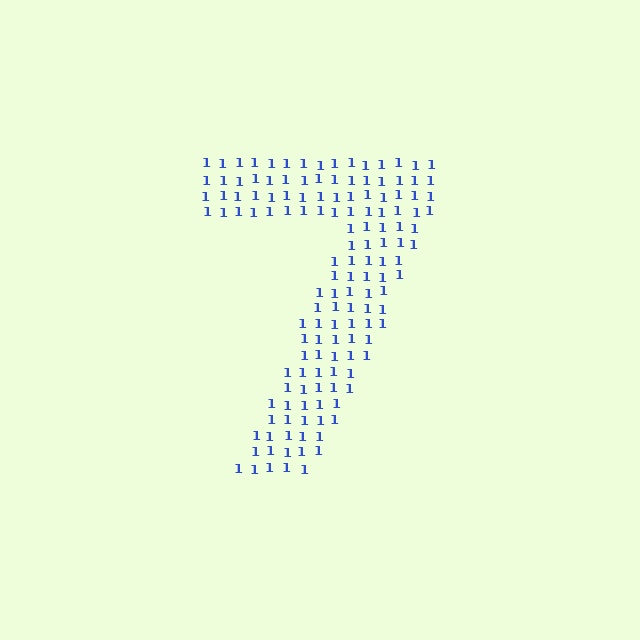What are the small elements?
The small elements are digit 1's.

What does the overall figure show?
The overall figure shows the digit 7.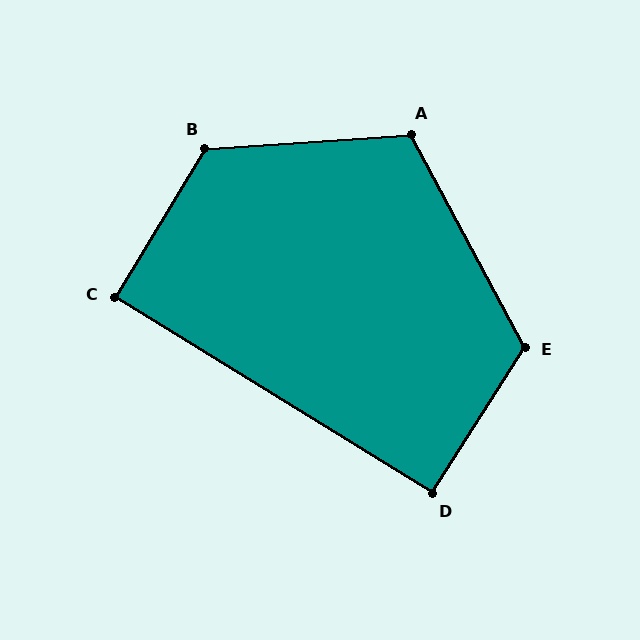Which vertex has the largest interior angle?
B, at approximately 125 degrees.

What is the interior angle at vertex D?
Approximately 91 degrees (approximately right).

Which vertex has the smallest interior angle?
C, at approximately 90 degrees.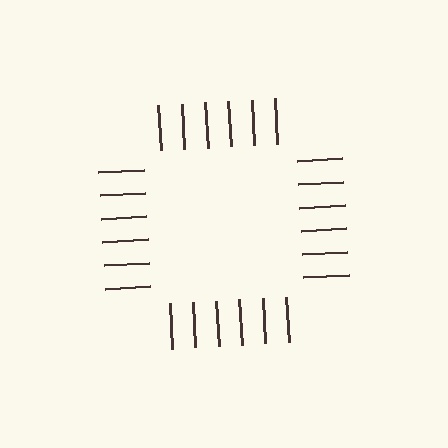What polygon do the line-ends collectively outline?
An illusory square — the line segments terminate on its edges but no continuous stroke is drawn.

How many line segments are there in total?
24 — 6 along each of the 4 edges.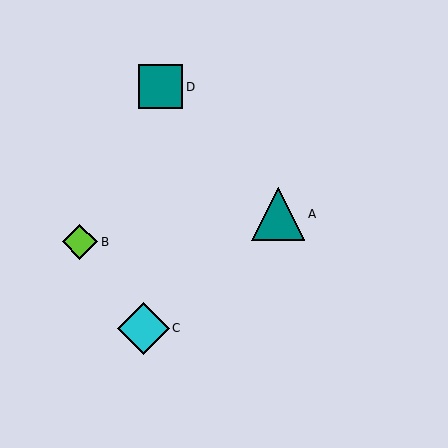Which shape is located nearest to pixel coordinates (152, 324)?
The cyan diamond (labeled C) at (143, 328) is nearest to that location.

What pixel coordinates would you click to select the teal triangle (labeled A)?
Click at (278, 214) to select the teal triangle A.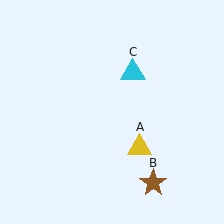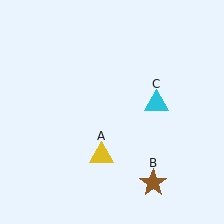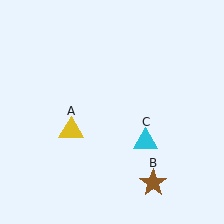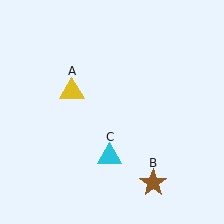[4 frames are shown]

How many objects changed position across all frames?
2 objects changed position: yellow triangle (object A), cyan triangle (object C).